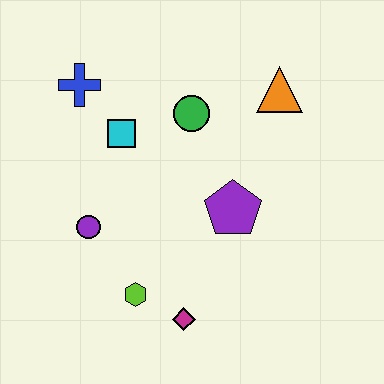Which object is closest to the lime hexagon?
The magenta diamond is closest to the lime hexagon.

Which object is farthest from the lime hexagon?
The orange triangle is farthest from the lime hexagon.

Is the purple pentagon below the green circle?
Yes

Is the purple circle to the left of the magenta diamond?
Yes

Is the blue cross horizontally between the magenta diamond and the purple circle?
No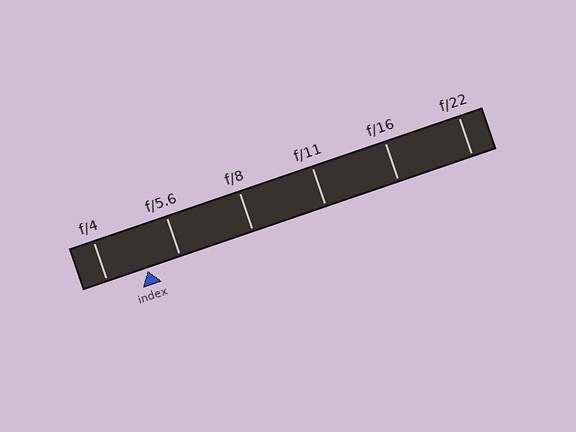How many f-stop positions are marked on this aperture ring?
There are 6 f-stop positions marked.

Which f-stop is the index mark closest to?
The index mark is closest to f/5.6.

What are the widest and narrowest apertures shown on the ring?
The widest aperture shown is f/4 and the narrowest is f/22.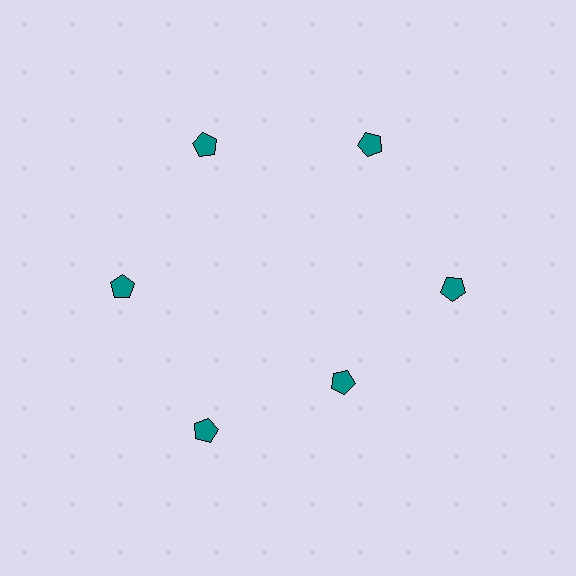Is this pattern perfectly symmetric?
No. The 6 teal pentagons are arranged in a ring, but one element near the 5 o'clock position is pulled inward toward the center, breaking the 6-fold rotational symmetry.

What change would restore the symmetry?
The symmetry would be restored by moving it outward, back onto the ring so that all 6 pentagons sit at equal angles and equal distance from the center.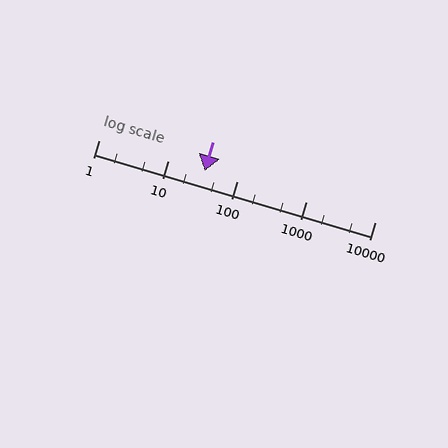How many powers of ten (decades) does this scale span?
The scale spans 4 decades, from 1 to 10000.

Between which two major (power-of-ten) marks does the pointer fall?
The pointer is between 10 and 100.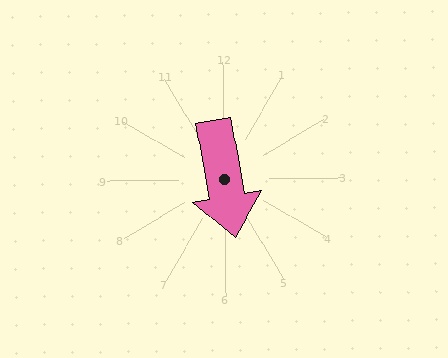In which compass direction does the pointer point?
South.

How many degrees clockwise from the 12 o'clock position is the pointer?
Approximately 170 degrees.